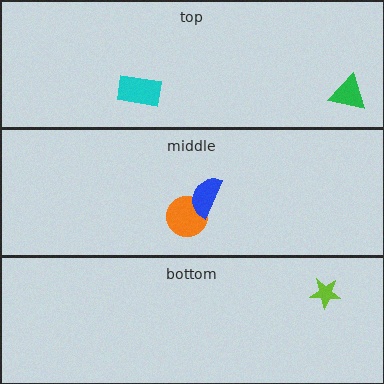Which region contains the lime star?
The bottom region.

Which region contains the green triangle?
The top region.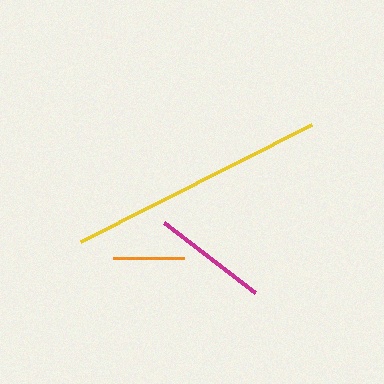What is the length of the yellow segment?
The yellow segment is approximately 259 pixels long.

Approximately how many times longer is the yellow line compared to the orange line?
The yellow line is approximately 3.7 times the length of the orange line.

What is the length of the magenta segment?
The magenta segment is approximately 115 pixels long.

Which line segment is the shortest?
The orange line is the shortest at approximately 71 pixels.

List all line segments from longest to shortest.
From longest to shortest: yellow, magenta, orange.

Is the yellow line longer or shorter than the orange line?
The yellow line is longer than the orange line.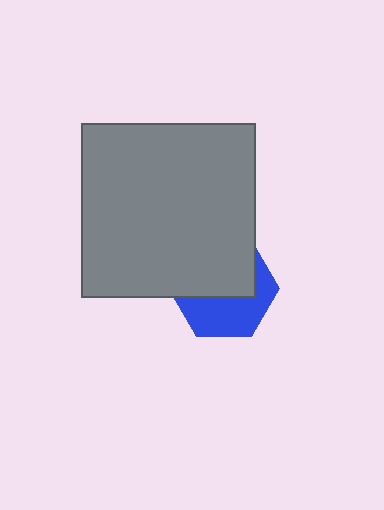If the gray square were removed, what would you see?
You would see the complete blue hexagon.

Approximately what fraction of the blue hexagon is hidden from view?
Roughly 53% of the blue hexagon is hidden behind the gray square.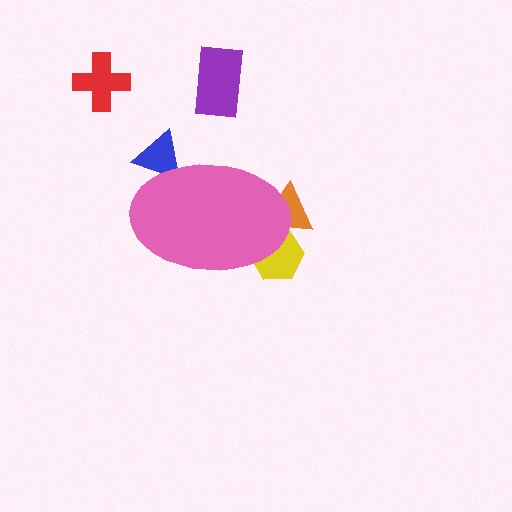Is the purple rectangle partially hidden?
No, the purple rectangle is fully visible.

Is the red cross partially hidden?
No, the red cross is fully visible.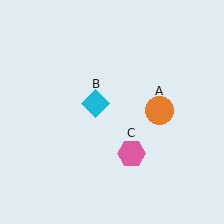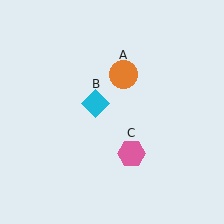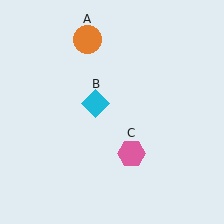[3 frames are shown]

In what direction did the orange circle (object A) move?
The orange circle (object A) moved up and to the left.